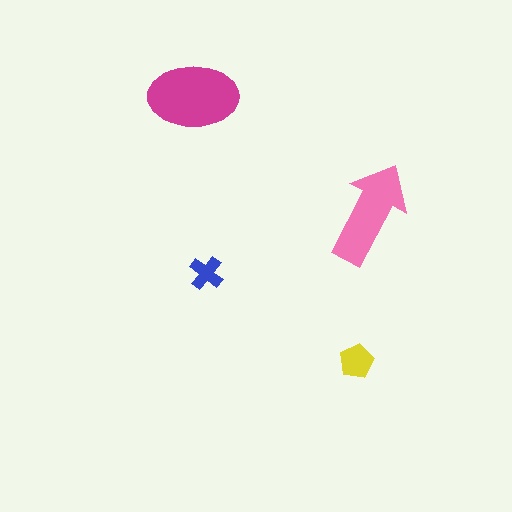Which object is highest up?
The magenta ellipse is topmost.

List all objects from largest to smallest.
The magenta ellipse, the pink arrow, the yellow pentagon, the blue cross.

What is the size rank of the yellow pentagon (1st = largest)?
3rd.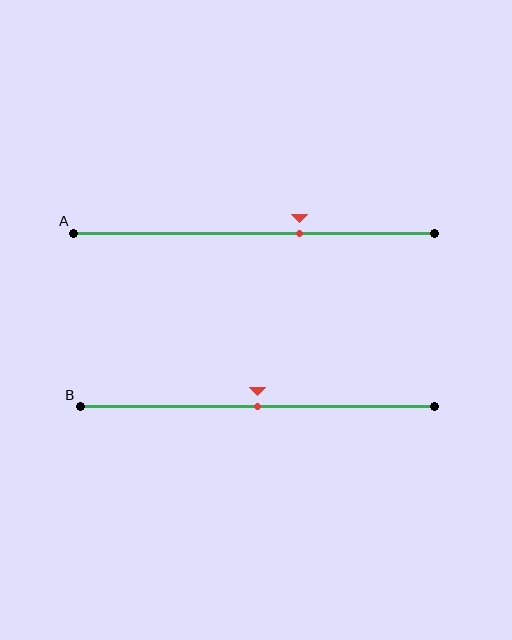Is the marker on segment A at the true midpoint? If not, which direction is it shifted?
No, the marker on segment A is shifted to the right by about 13% of the segment length.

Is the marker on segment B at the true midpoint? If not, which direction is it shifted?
Yes, the marker on segment B is at the true midpoint.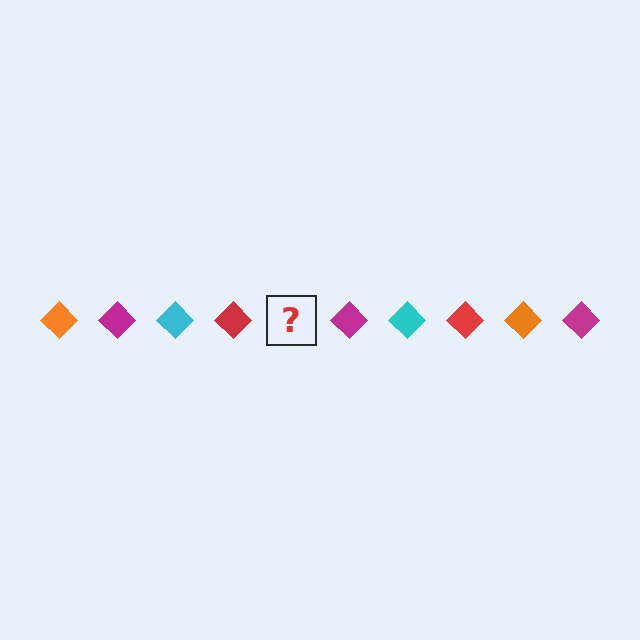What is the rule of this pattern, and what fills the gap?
The rule is that the pattern cycles through orange, magenta, cyan, red diamonds. The gap should be filled with an orange diamond.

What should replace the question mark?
The question mark should be replaced with an orange diamond.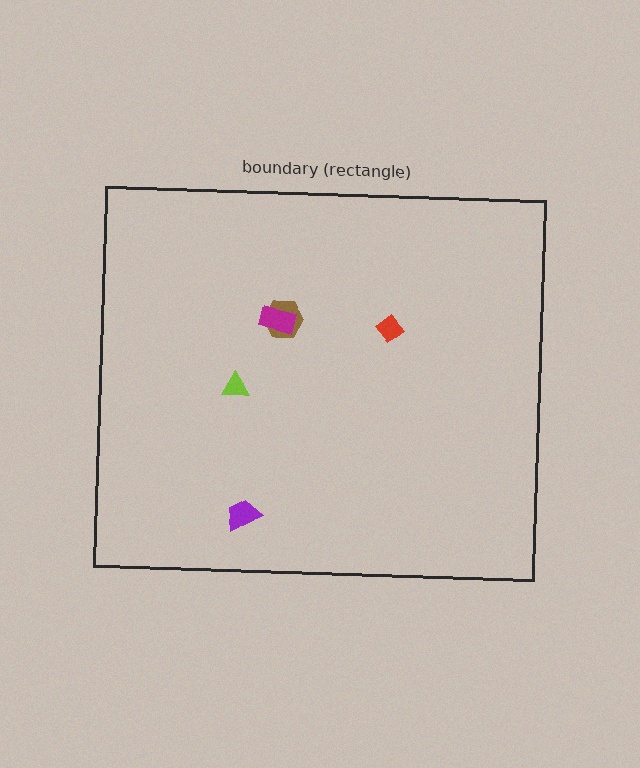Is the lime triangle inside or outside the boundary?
Inside.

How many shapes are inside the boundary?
5 inside, 0 outside.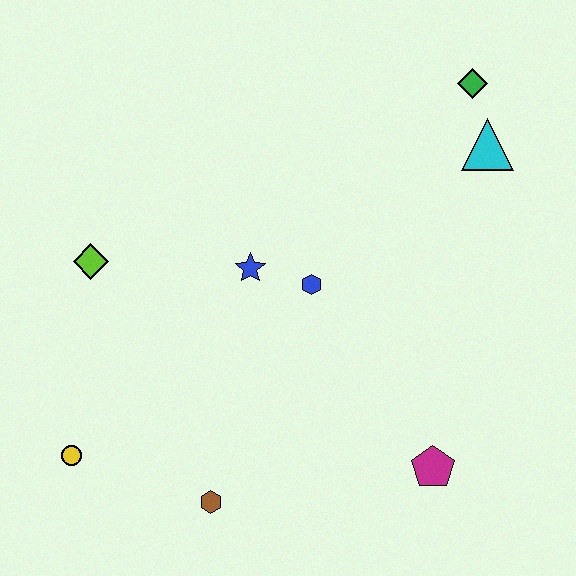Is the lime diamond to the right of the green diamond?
No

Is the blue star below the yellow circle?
No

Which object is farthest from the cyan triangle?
The yellow circle is farthest from the cyan triangle.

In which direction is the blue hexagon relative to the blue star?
The blue hexagon is to the right of the blue star.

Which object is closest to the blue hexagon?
The blue star is closest to the blue hexagon.